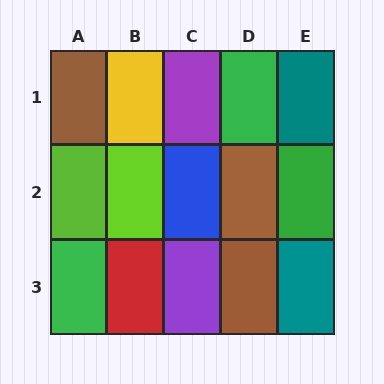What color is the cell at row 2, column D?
Brown.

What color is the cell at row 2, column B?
Lime.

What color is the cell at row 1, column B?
Yellow.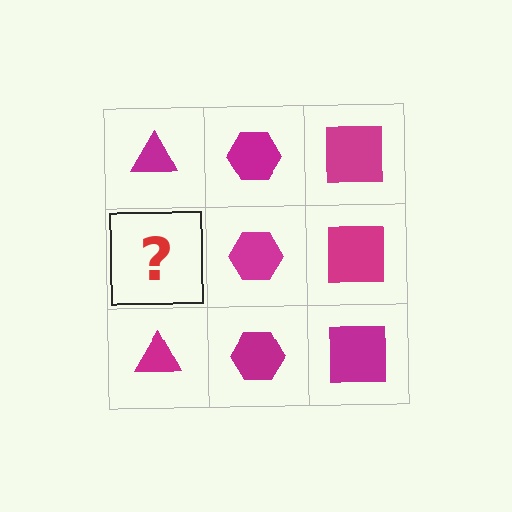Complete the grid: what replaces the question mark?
The question mark should be replaced with a magenta triangle.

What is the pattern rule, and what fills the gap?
The rule is that each column has a consistent shape. The gap should be filled with a magenta triangle.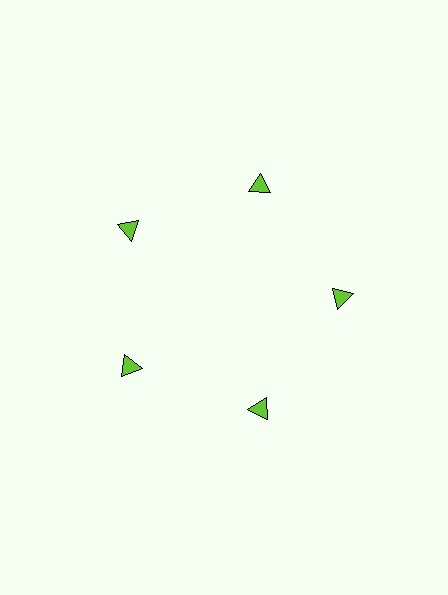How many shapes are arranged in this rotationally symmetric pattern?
There are 5 shapes, arranged in 5 groups of 1.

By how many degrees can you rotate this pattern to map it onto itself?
The pattern maps onto itself every 72 degrees of rotation.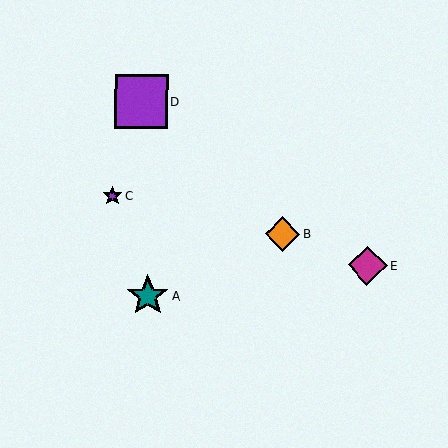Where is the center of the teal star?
The center of the teal star is at (148, 296).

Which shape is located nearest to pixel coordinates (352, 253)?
The magenta diamond (labeled E) at (367, 266) is nearest to that location.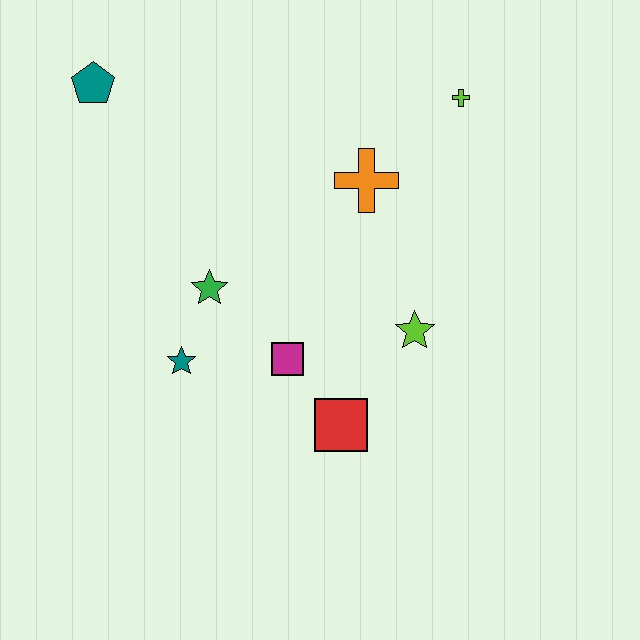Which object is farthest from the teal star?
The lime cross is farthest from the teal star.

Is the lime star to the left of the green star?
No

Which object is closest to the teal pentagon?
The green star is closest to the teal pentagon.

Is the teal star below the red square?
No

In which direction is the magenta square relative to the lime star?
The magenta square is to the left of the lime star.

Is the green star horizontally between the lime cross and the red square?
No